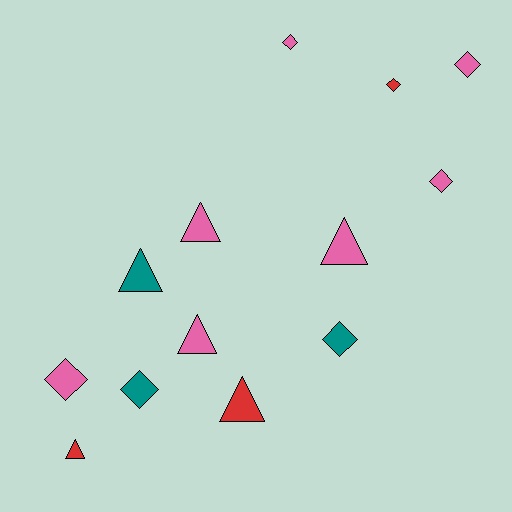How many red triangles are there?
There are 2 red triangles.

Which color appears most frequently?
Pink, with 7 objects.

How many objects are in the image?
There are 13 objects.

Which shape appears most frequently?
Diamond, with 7 objects.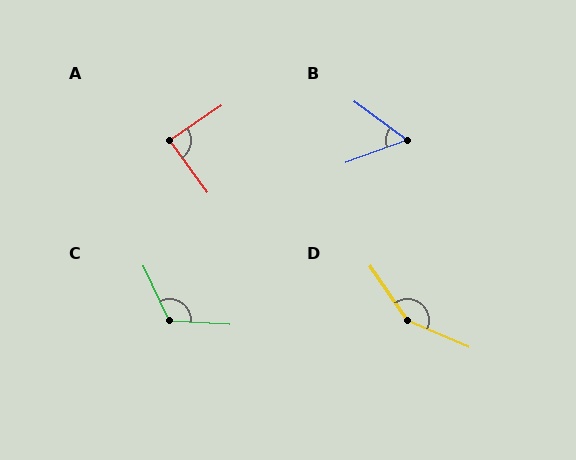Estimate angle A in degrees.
Approximately 88 degrees.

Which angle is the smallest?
B, at approximately 56 degrees.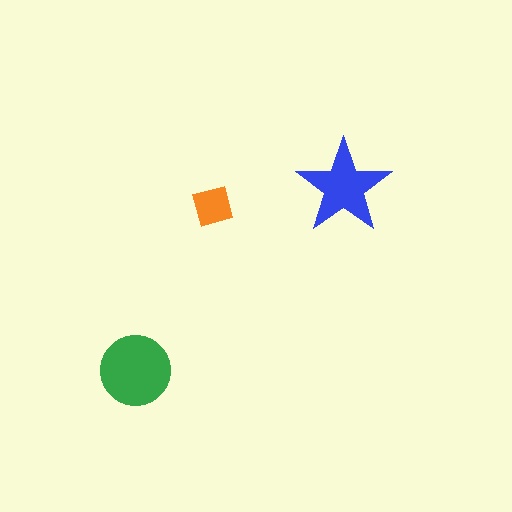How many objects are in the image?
There are 3 objects in the image.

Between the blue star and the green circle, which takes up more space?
The green circle.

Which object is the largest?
The green circle.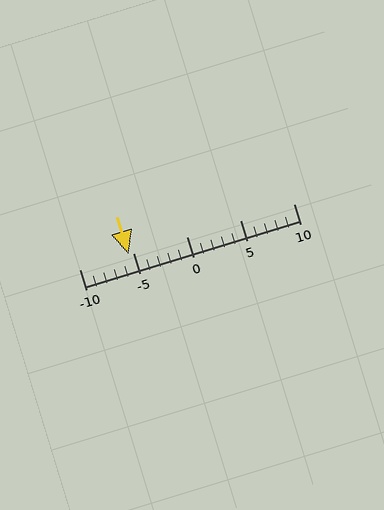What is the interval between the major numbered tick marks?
The major tick marks are spaced 5 units apart.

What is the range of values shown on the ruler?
The ruler shows values from -10 to 10.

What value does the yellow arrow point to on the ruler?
The yellow arrow points to approximately -5.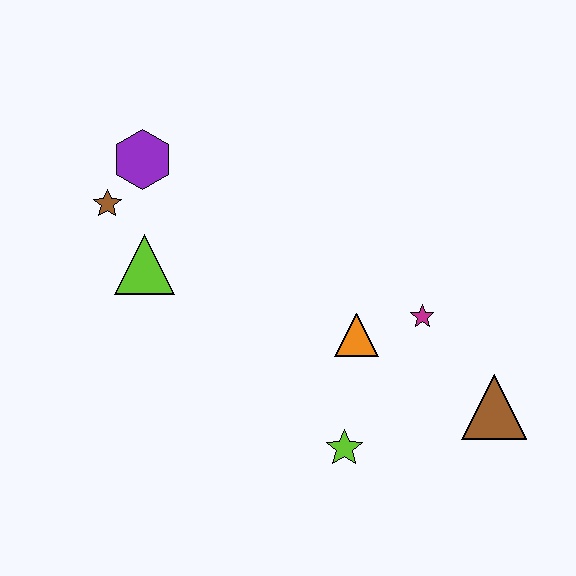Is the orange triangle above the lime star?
Yes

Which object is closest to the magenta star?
The orange triangle is closest to the magenta star.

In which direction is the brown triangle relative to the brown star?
The brown triangle is to the right of the brown star.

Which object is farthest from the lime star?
The purple hexagon is farthest from the lime star.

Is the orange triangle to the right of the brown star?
Yes